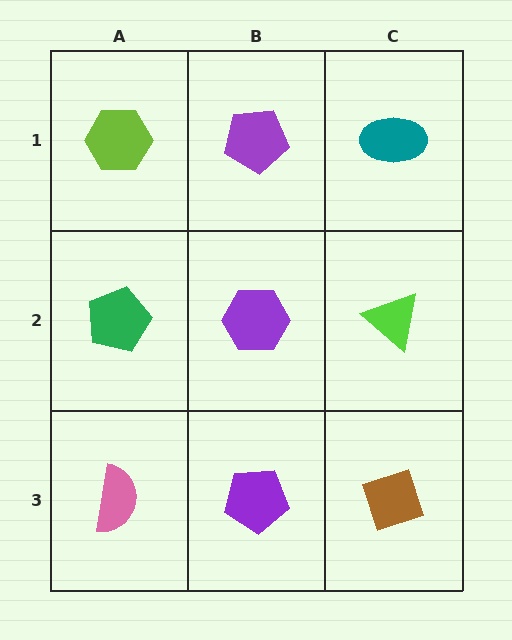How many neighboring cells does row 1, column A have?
2.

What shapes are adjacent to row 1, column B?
A purple hexagon (row 2, column B), a lime hexagon (row 1, column A), a teal ellipse (row 1, column C).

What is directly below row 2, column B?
A purple pentagon.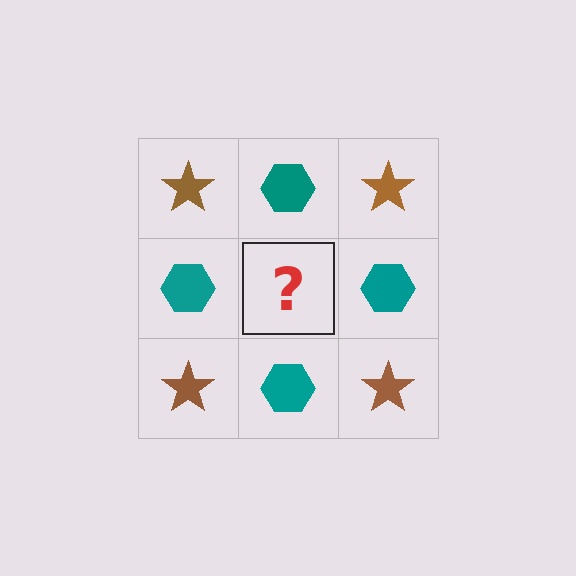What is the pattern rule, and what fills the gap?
The rule is that it alternates brown star and teal hexagon in a checkerboard pattern. The gap should be filled with a brown star.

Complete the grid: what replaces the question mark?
The question mark should be replaced with a brown star.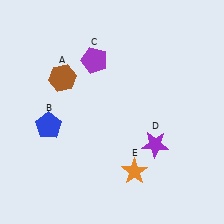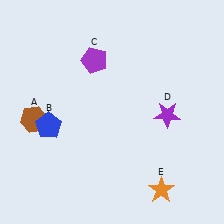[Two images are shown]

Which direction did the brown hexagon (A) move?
The brown hexagon (A) moved down.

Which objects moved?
The objects that moved are: the brown hexagon (A), the purple star (D), the orange star (E).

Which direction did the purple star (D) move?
The purple star (D) moved up.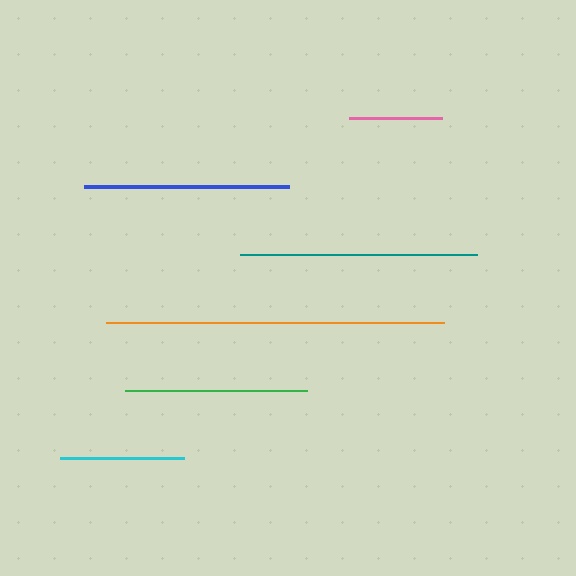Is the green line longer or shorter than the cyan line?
The green line is longer than the cyan line.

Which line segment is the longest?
The orange line is the longest at approximately 338 pixels.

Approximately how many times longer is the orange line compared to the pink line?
The orange line is approximately 3.6 times the length of the pink line.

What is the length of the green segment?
The green segment is approximately 182 pixels long.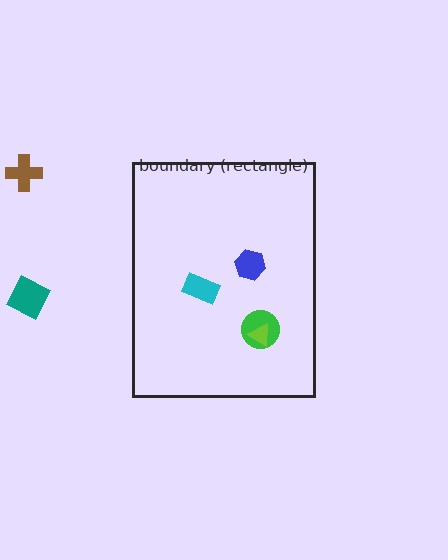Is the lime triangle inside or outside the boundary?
Inside.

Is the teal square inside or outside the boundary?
Outside.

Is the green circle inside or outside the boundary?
Inside.